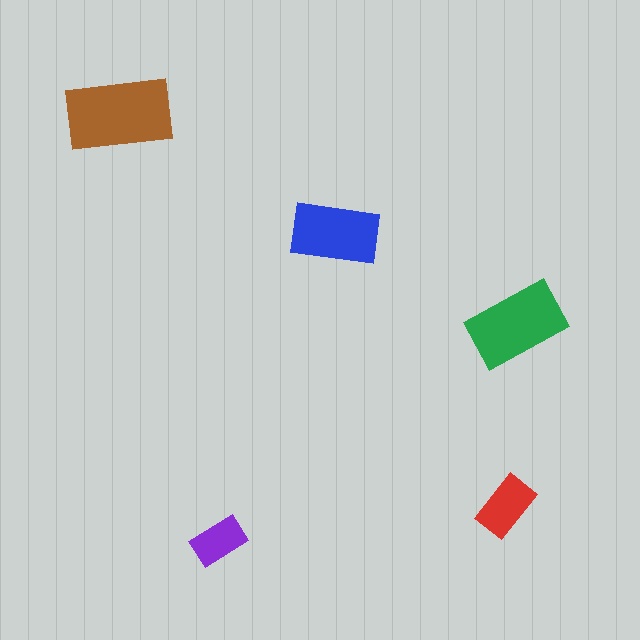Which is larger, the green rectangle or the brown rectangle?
The brown one.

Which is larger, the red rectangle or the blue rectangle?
The blue one.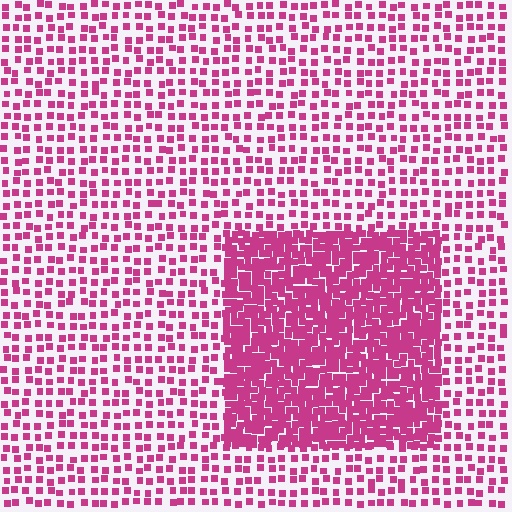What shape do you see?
I see a rectangle.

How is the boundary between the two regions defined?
The boundary is defined by a change in element density (approximately 2.6x ratio). All elements are the same color, size, and shape.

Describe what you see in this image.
The image contains small magenta elements arranged at two different densities. A rectangle-shaped region is visible where the elements are more densely packed than the surrounding area.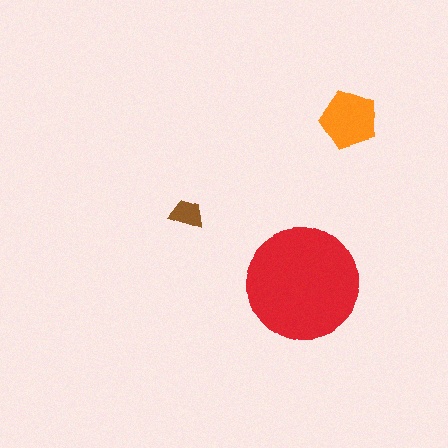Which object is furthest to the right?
The orange pentagon is rightmost.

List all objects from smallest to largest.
The brown trapezoid, the orange pentagon, the red circle.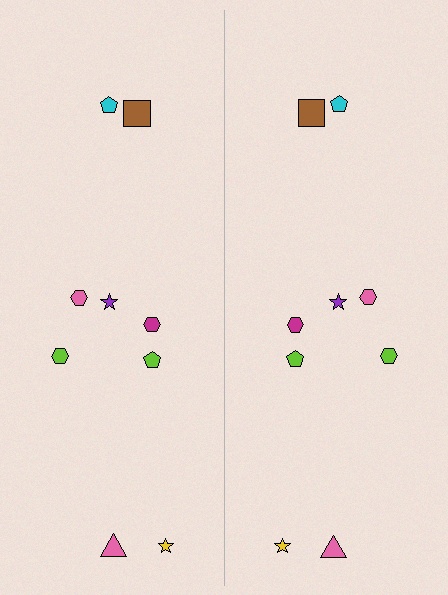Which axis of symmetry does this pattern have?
The pattern has a vertical axis of symmetry running through the center of the image.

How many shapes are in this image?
There are 18 shapes in this image.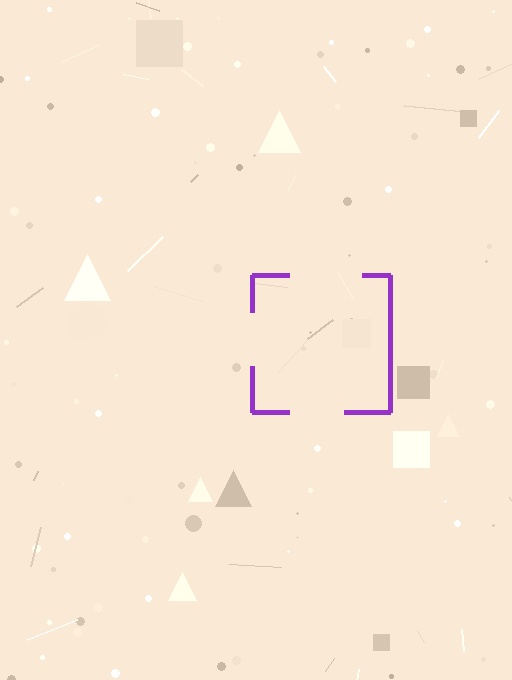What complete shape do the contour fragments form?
The contour fragments form a square.